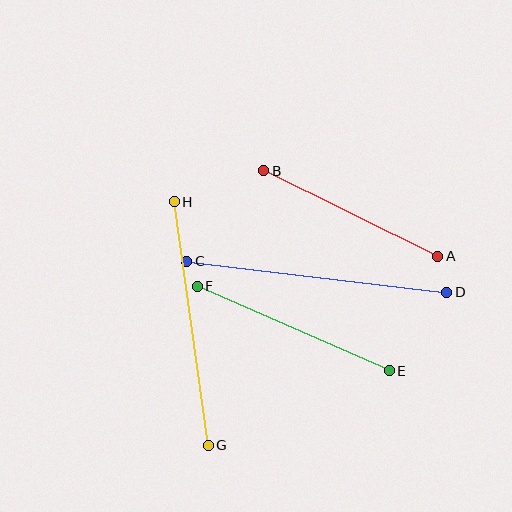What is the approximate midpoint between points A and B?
The midpoint is at approximately (351, 213) pixels.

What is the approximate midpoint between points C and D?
The midpoint is at approximately (317, 277) pixels.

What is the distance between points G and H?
The distance is approximately 246 pixels.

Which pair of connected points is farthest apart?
Points C and D are farthest apart.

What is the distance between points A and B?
The distance is approximately 194 pixels.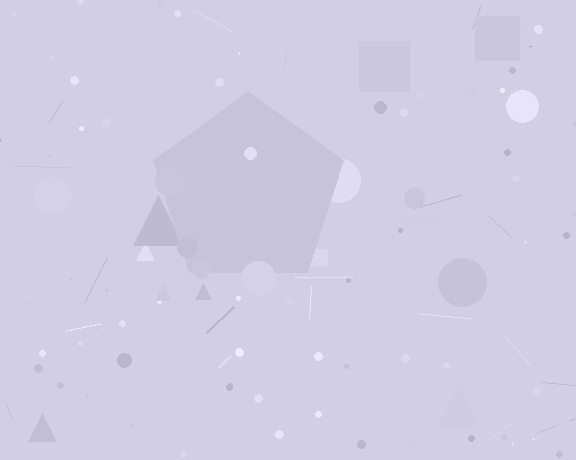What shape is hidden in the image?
A pentagon is hidden in the image.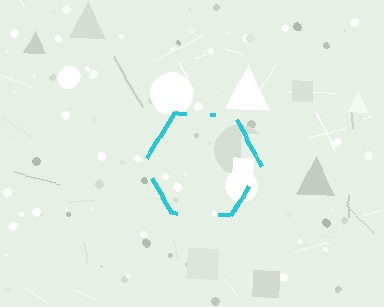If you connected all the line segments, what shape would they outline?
They would outline a hexagon.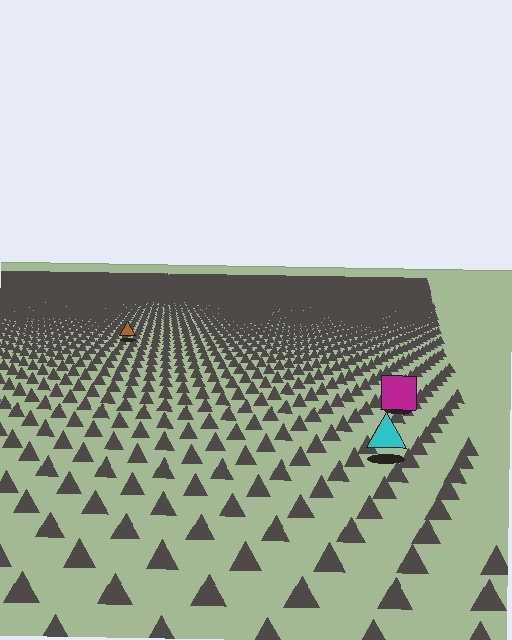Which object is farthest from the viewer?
The brown triangle is farthest from the viewer. It appears smaller and the ground texture around it is denser.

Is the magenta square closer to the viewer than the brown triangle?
Yes. The magenta square is closer — you can tell from the texture gradient: the ground texture is coarser near it.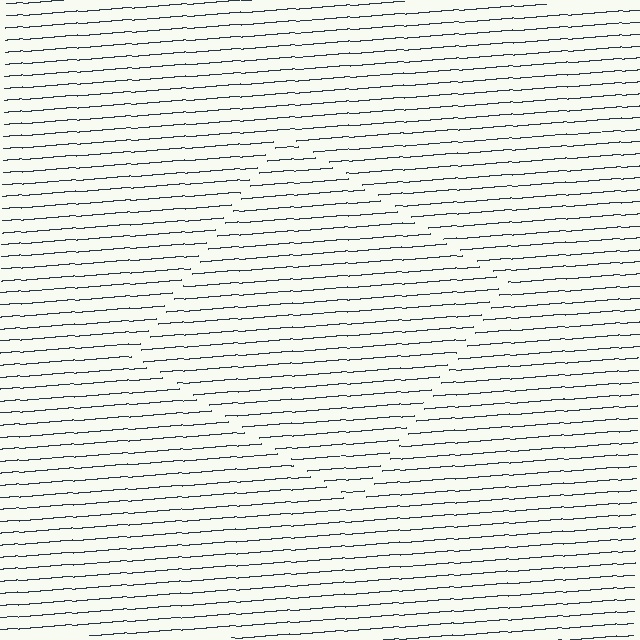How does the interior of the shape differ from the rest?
The interior of the shape contains the same grating, shifted by half a period — the contour is defined by the phase discontinuity where line-ends from the inner and outer gratings abut.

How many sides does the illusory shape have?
4 sides — the line-ends trace a square.